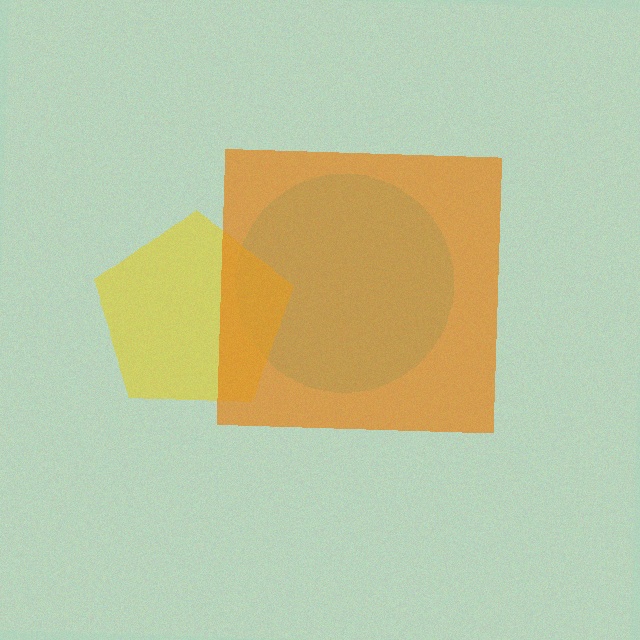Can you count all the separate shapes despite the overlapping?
Yes, there are 3 separate shapes.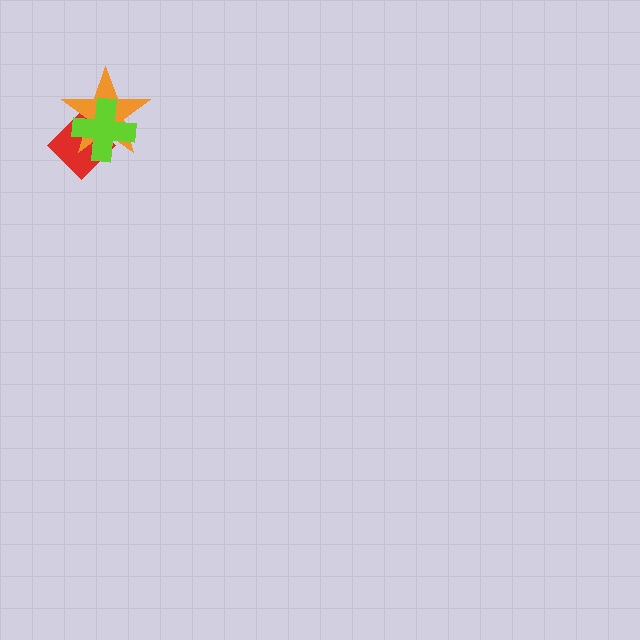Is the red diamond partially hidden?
Yes, it is partially covered by another shape.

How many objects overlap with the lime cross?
2 objects overlap with the lime cross.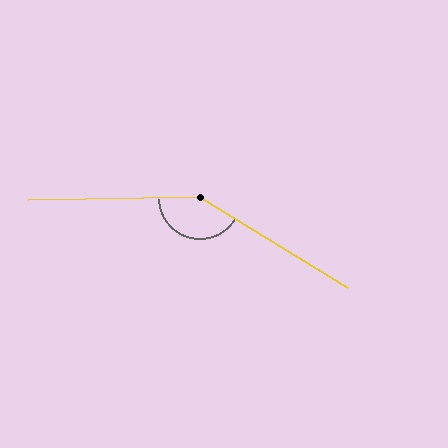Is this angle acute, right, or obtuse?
It is obtuse.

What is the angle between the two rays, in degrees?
Approximately 148 degrees.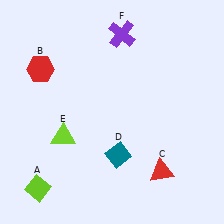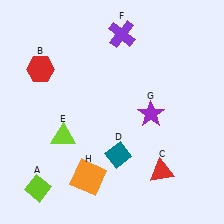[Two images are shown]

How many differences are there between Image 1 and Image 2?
There are 2 differences between the two images.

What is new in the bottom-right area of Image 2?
A purple star (G) was added in the bottom-right area of Image 2.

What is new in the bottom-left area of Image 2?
An orange square (H) was added in the bottom-left area of Image 2.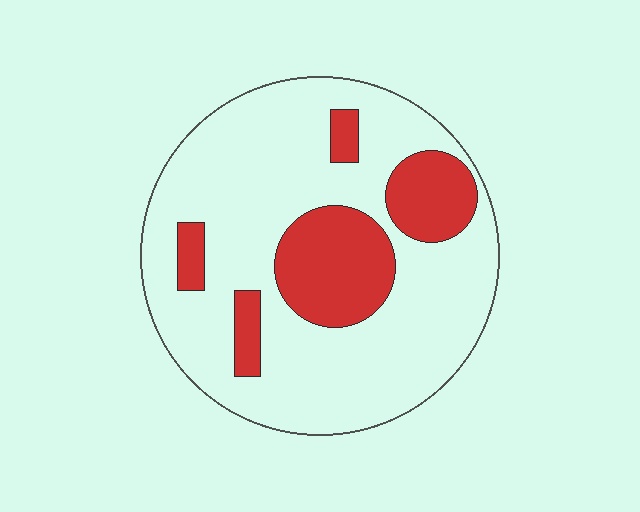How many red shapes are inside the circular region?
5.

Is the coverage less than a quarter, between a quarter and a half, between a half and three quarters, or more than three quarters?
Less than a quarter.